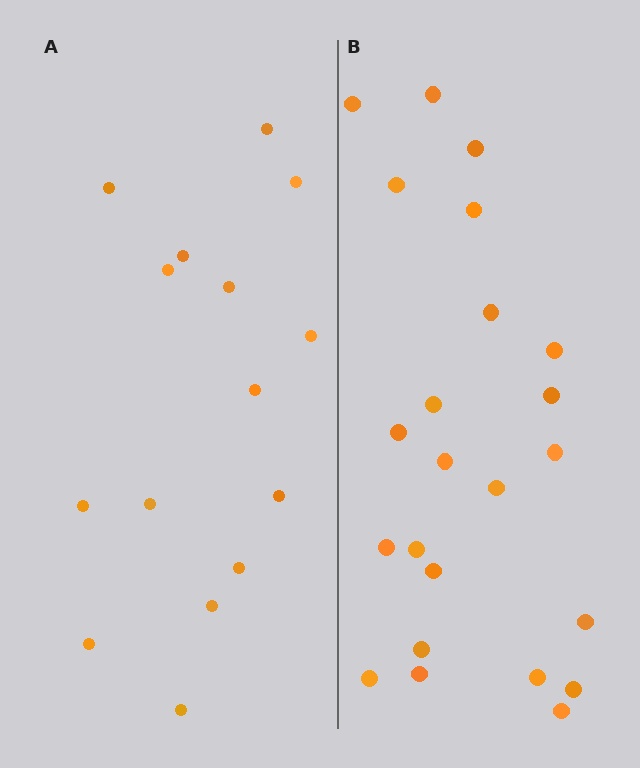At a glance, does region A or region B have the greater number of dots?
Region B (the right region) has more dots.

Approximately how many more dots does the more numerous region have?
Region B has roughly 8 or so more dots than region A.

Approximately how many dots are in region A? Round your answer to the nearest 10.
About 20 dots. (The exact count is 15, which rounds to 20.)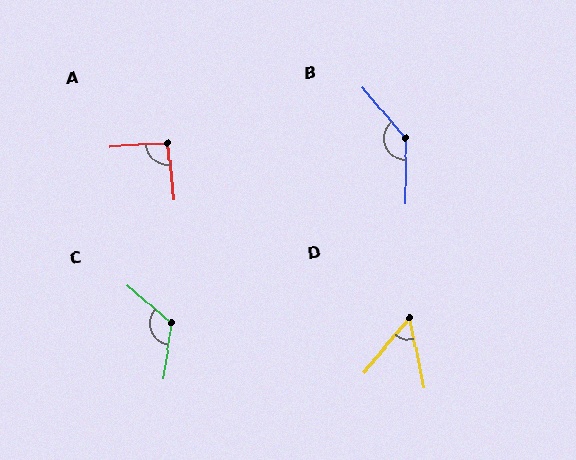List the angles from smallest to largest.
D (51°), A (92°), C (121°), B (140°).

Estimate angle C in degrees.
Approximately 121 degrees.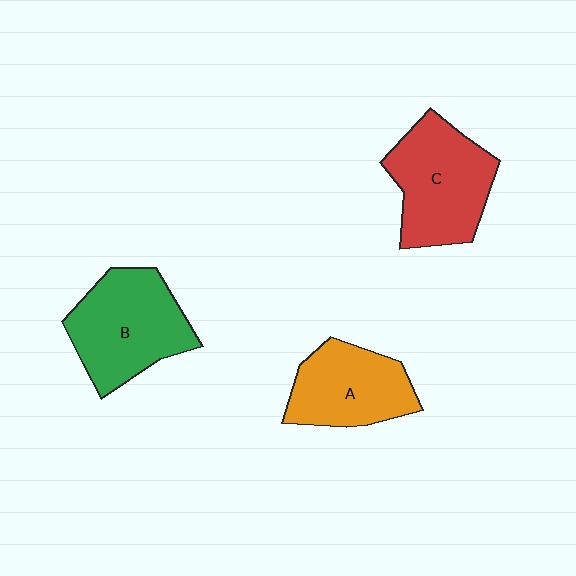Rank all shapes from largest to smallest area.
From largest to smallest: B (green), C (red), A (orange).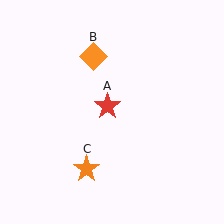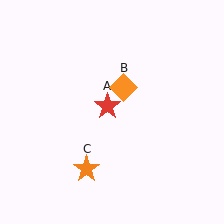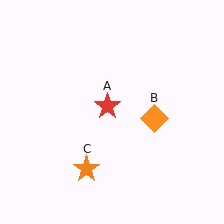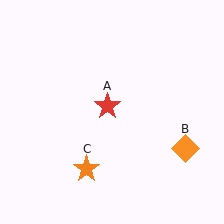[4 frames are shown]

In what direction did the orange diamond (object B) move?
The orange diamond (object B) moved down and to the right.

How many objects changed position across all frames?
1 object changed position: orange diamond (object B).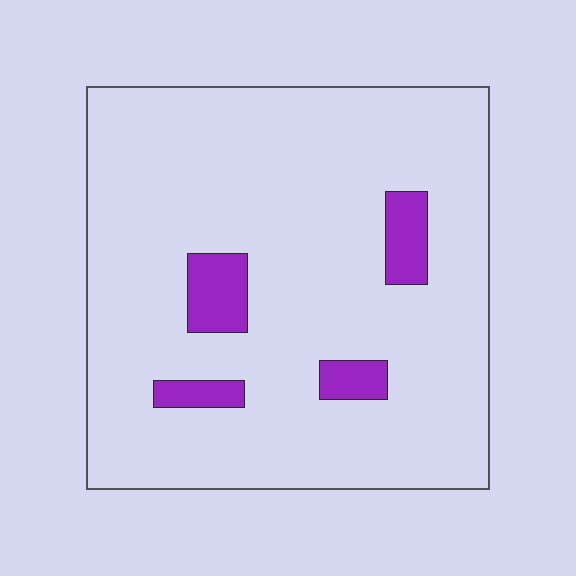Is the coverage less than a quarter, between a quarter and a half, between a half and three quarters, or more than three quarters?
Less than a quarter.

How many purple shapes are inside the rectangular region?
4.